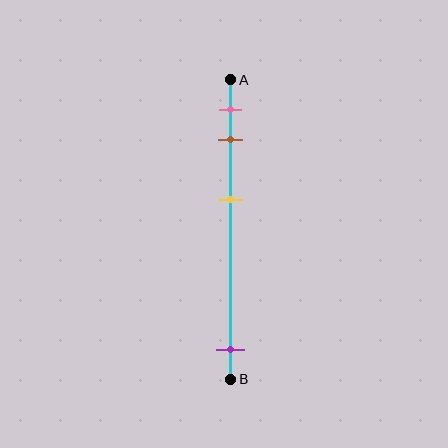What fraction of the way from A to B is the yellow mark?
The yellow mark is approximately 40% (0.4) of the way from A to B.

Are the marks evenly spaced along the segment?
No, the marks are not evenly spaced.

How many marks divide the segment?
There are 4 marks dividing the segment.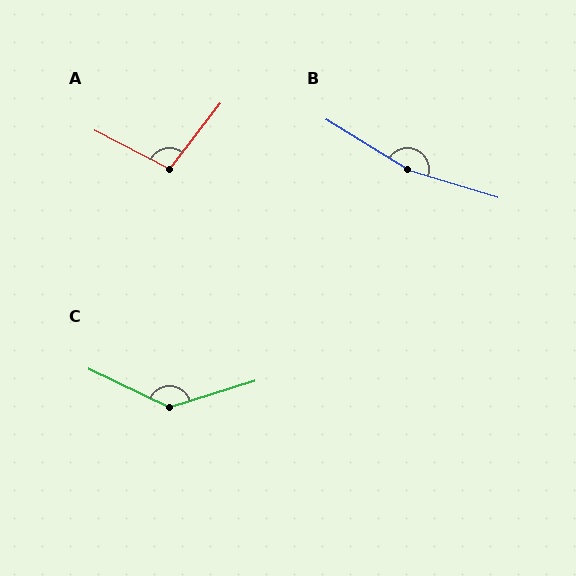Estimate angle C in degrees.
Approximately 137 degrees.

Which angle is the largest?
B, at approximately 166 degrees.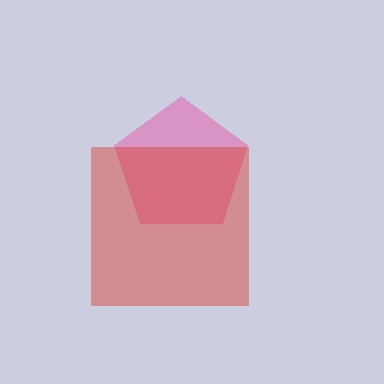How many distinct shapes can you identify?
There are 2 distinct shapes: a pink pentagon, a red square.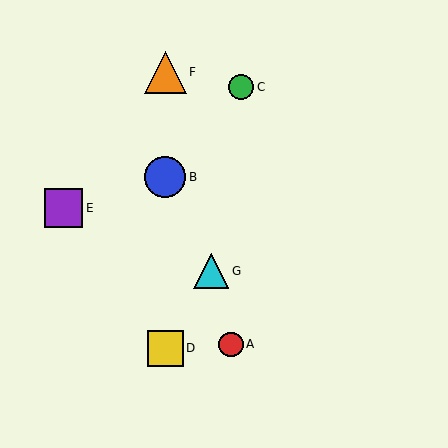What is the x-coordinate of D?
Object D is at x≈165.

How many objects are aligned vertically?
3 objects (B, D, F) are aligned vertically.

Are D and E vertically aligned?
No, D is at x≈165 and E is at x≈63.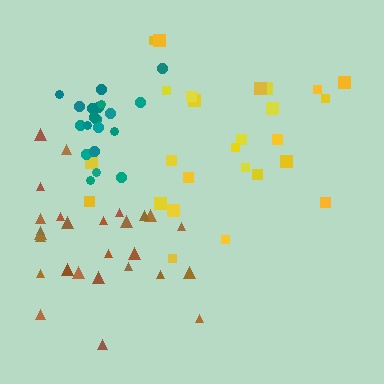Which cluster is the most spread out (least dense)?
Yellow.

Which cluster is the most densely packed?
Teal.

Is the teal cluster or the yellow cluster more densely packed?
Teal.